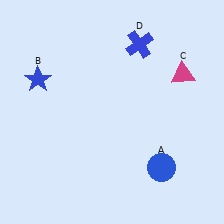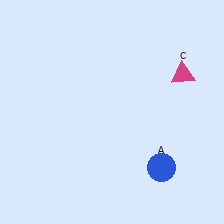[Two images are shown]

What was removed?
The blue star (B), the blue cross (D) were removed in Image 2.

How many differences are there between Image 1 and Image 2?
There are 2 differences between the two images.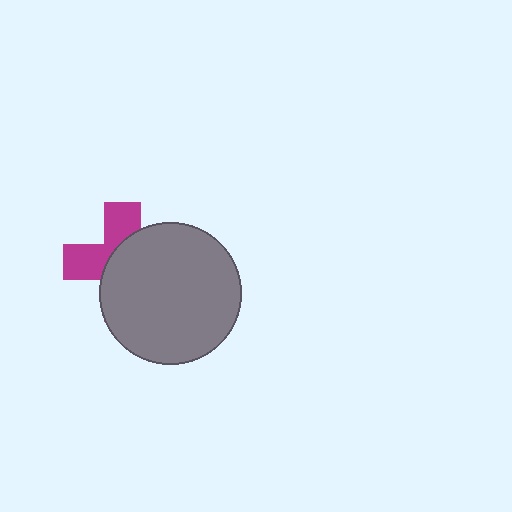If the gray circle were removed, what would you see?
You would see the complete magenta cross.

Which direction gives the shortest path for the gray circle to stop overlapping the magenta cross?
Moving right gives the shortest separation.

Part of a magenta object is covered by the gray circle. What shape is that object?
It is a cross.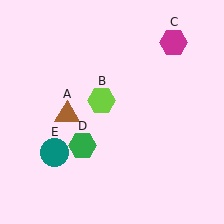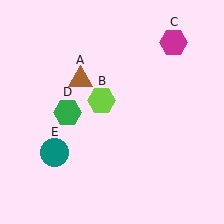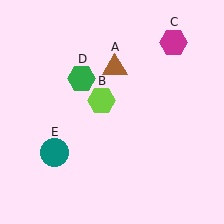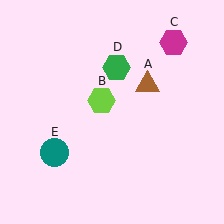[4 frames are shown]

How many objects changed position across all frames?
2 objects changed position: brown triangle (object A), green hexagon (object D).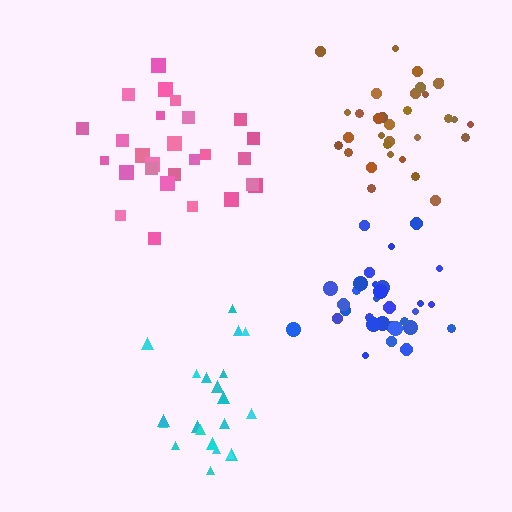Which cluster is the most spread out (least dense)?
Cyan.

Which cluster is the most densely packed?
Blue.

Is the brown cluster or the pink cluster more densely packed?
Brown.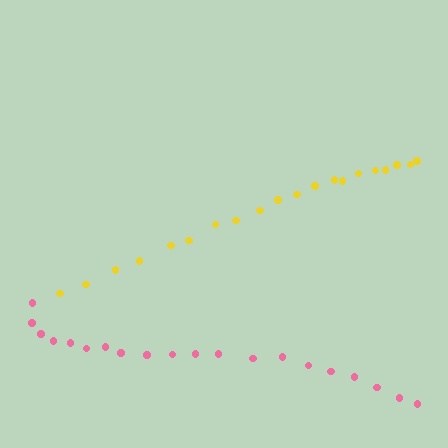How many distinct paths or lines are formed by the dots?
There are 2 distinct paths.